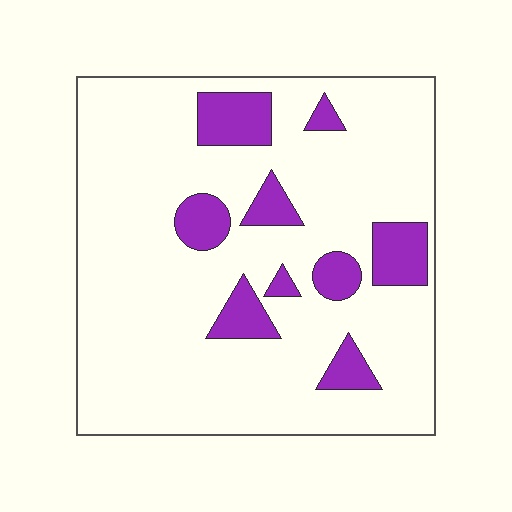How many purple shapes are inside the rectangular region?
9.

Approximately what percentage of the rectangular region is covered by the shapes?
Approximately 15%.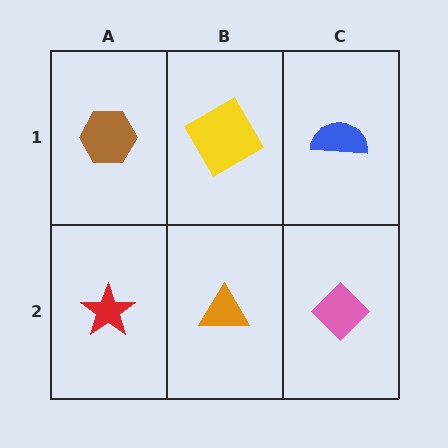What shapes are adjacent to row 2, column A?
A brown hexagon (row 1, column A), an orange triangle (row 2, column B).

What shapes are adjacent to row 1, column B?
An orange triangle (row 2, column B), a brown hexagon (row 1, column A), a blue semicircle (row 1, column C).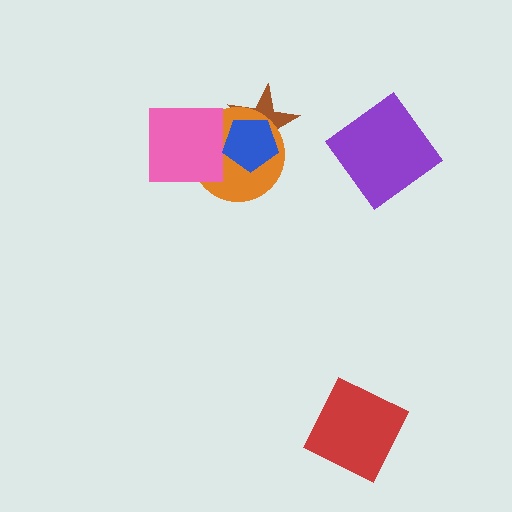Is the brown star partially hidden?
Yes, it is partially covered by another shape.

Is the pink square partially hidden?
No, no other shape covers it.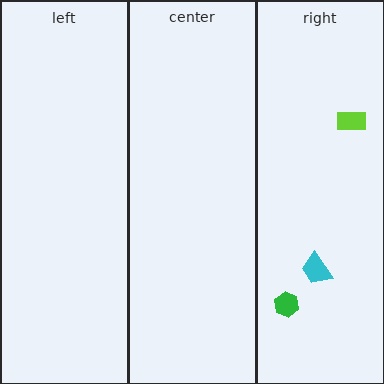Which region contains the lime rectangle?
The right region.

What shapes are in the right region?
The cyan trapezoid, the lime rectangle, the green hexagon.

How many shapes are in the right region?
3.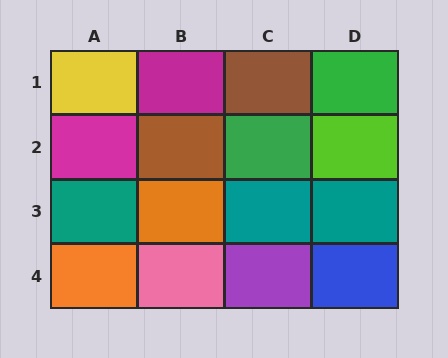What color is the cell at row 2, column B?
Brown.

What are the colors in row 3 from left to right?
Teal, orange, teal, teal.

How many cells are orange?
2 cells are orange.